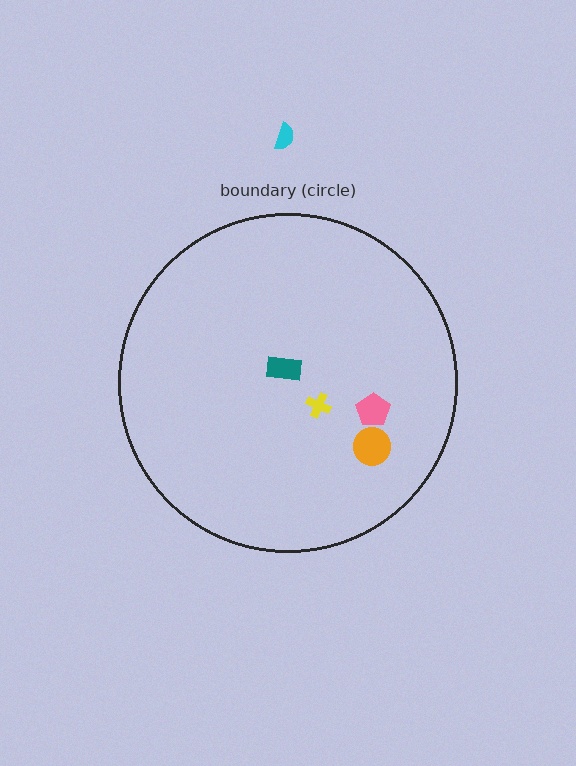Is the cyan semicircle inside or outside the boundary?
Outside.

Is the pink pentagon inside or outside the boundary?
Inside.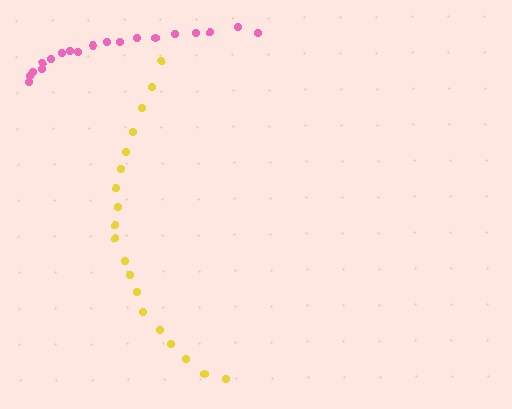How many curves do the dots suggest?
There are 2 distinct paths.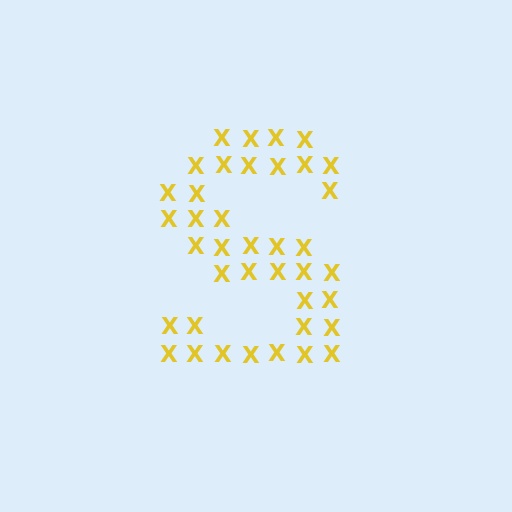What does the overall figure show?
The overall figure shows the letter S.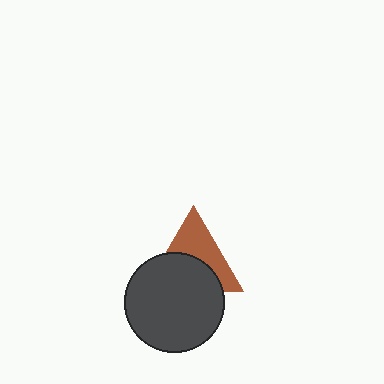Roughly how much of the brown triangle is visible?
About half of it is visible (roughly 49%).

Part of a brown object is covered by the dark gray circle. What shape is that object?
It is a triangle.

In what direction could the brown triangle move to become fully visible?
The brown triangle could move up. That would shift it out from behind the dark gray circle entirely.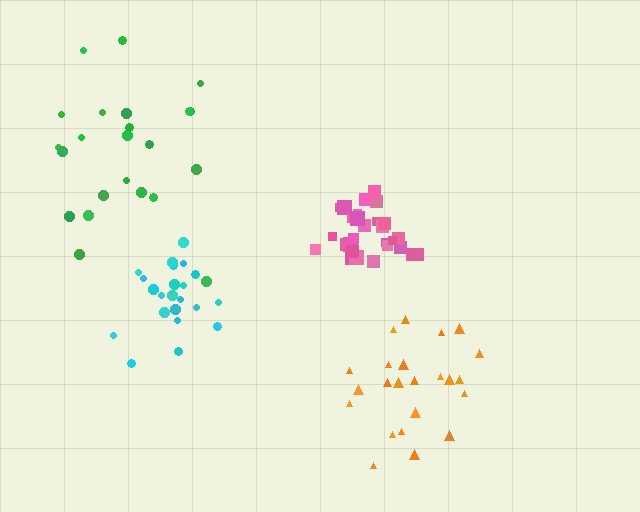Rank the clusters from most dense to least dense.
pink, cyan, orange, green.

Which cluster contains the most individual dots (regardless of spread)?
Pink (28).